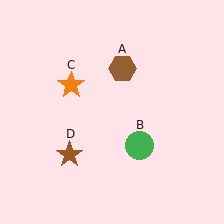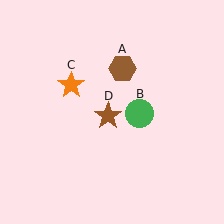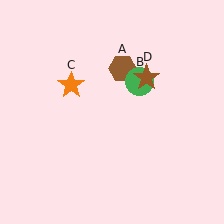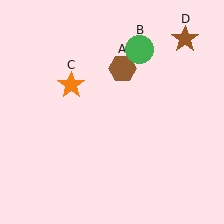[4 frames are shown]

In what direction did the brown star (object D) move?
The brown star (object D) moved up and to the right.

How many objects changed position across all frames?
2 objects changed position: green circle (object B), brown star (object D).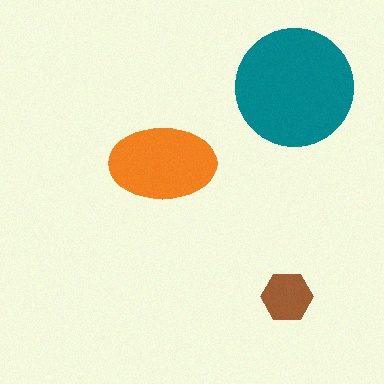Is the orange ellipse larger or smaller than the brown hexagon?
Larger.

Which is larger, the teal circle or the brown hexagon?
The teal circle.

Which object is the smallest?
The brown hexagon.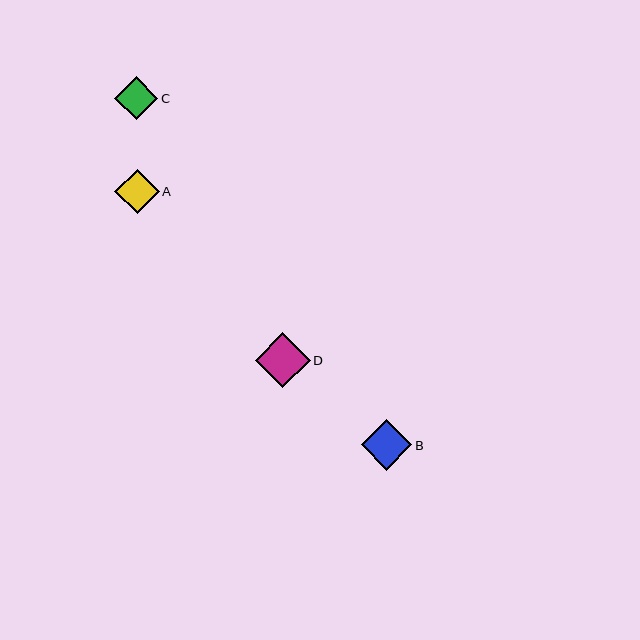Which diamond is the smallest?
Diamond C is the smallest with a size of approximately 43 pixels.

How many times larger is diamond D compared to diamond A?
Diamond D is approximately 1.2 times the size of diamond A.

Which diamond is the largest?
Diamond D is the largest with a size of approximately 55 pixels.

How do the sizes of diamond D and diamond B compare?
Diamond D and diamond B are approximately the same size.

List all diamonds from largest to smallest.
From largest to smallest: D, B, A, C.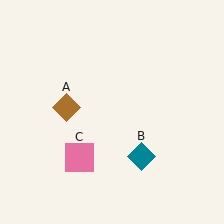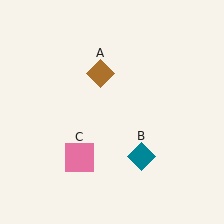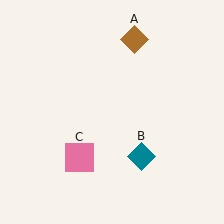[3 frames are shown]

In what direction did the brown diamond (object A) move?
The brown diamond (object A) moved up and to the right.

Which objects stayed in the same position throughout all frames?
Teal diamond (object B) and pink square (object C) remained stationary.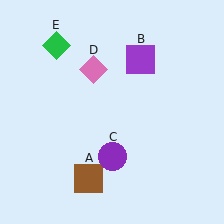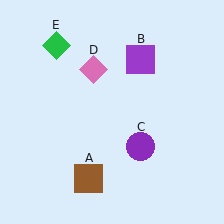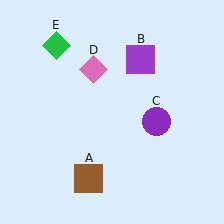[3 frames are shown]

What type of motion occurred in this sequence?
The purple circle (object C) rotated counterclockwise around the center of the scene.